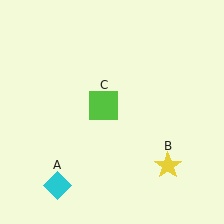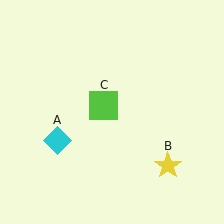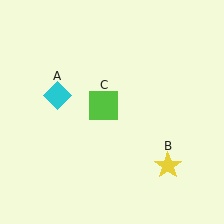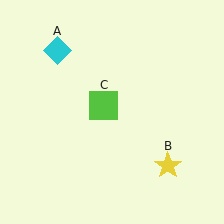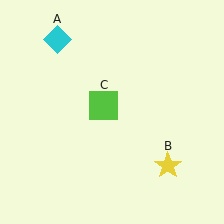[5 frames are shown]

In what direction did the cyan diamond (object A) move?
The cyan diamond (object A) moved up.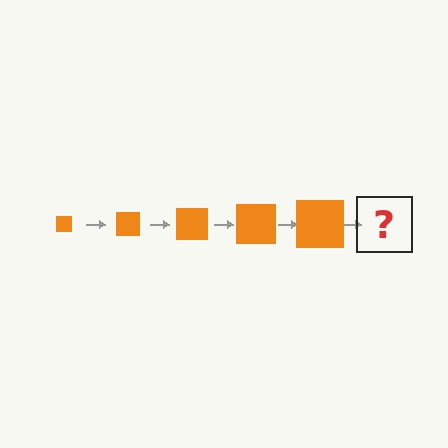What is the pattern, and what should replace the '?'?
The pattern is that the square gets progressively larger each step. The '?' should be an orange square, larger than the previous one.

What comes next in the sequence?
The next element should be an orange square, larger than the previous one.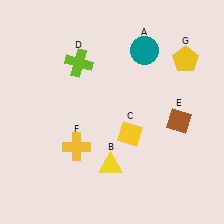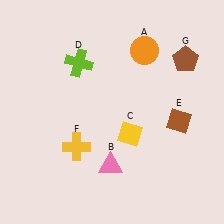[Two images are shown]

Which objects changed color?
A changed from teal to orange. B changed from yellow to pink. G changed from yellow to brown.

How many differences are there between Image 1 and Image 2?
There are 3 differences between the two images.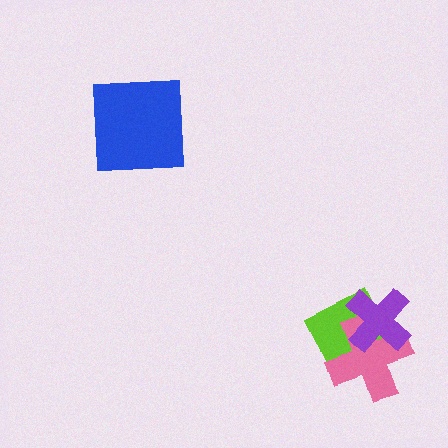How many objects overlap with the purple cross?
2 objects overlap with the purple cross.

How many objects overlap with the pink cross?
2 objects overlap with the pink cross.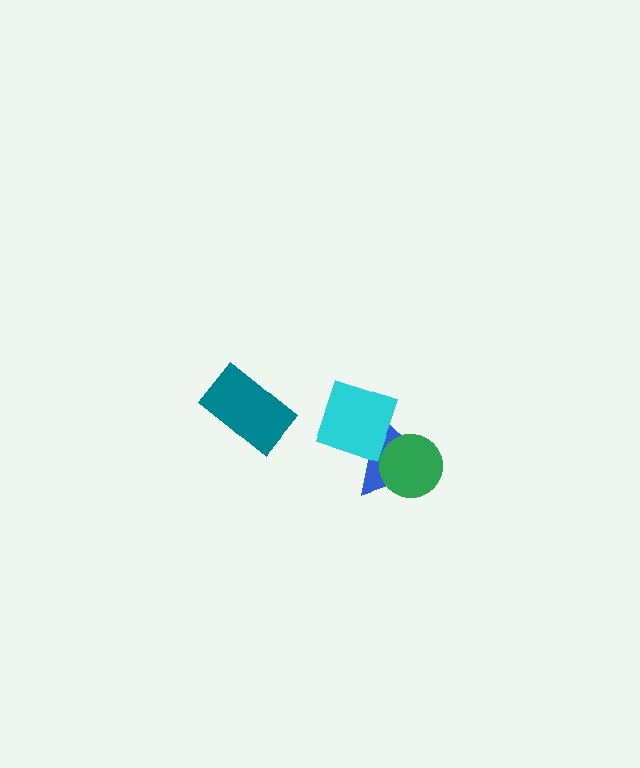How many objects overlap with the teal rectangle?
0 objects overlap with the teal rectangle.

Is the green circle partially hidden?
No, no other shape covers it.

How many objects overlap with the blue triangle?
2 objects overlap with the blue triangle.